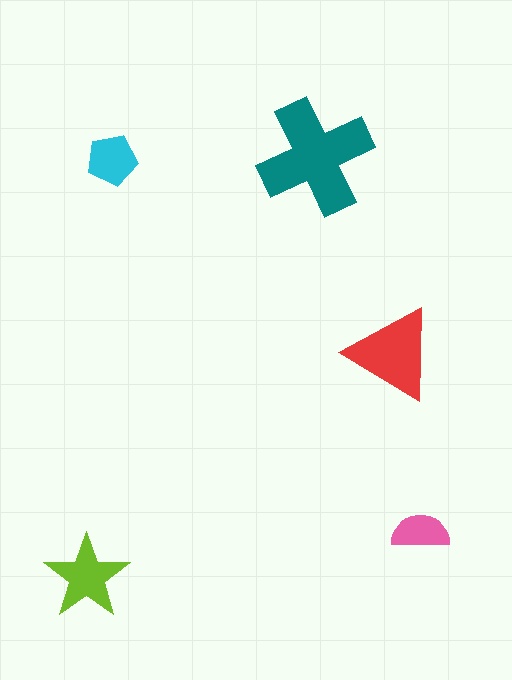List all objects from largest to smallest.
The teal cross, the red triangle, the lime star, the cyan pentagon, the pink semicircle.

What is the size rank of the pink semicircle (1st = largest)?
5th.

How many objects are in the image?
There are 5 objects in the image.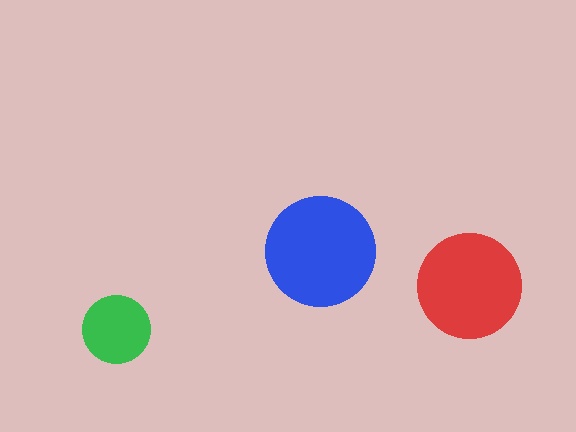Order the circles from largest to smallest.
the blue one, the red one, the green one.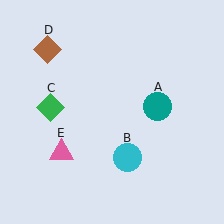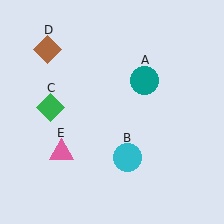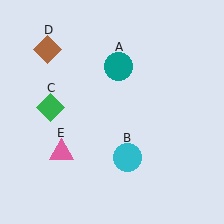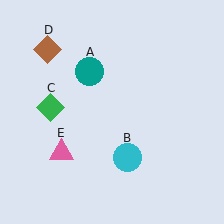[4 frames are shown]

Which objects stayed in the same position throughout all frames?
Cyan circle (object B) and green diamond (object C) and brown diamond (object D) and pink triangle (object E) remained stationary.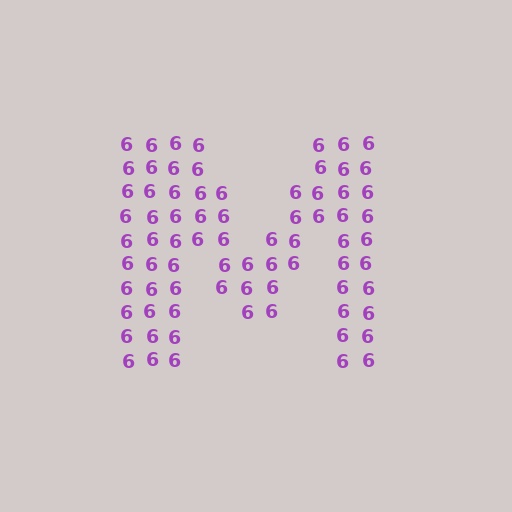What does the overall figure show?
The overall figure shows the letter M.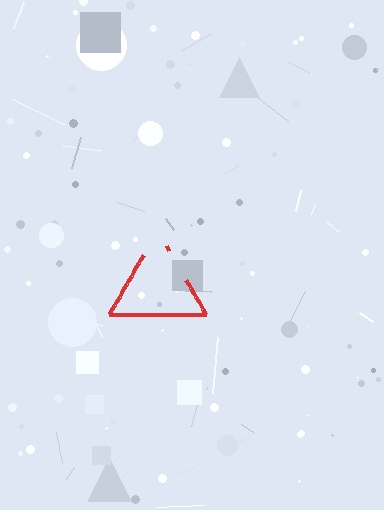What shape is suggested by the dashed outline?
The dashed outline suggests a triangle.